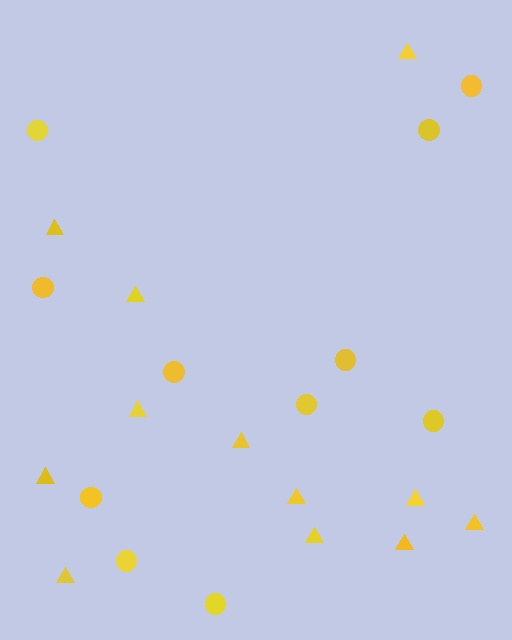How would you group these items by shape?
There are 2 groups: one group of triangles (12) and one group of circles (11).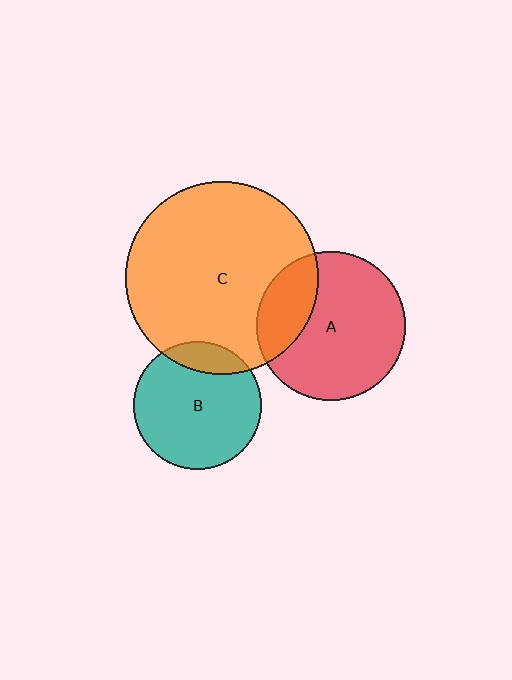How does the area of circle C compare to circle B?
Approximately 2.3 times.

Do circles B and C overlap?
Yes.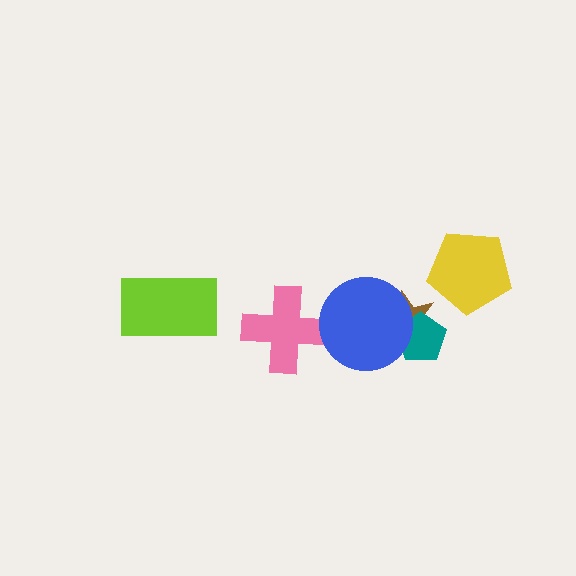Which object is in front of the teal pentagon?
The blue circle is in front of the teal pentagon.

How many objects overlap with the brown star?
2 objects overlap with the brown star.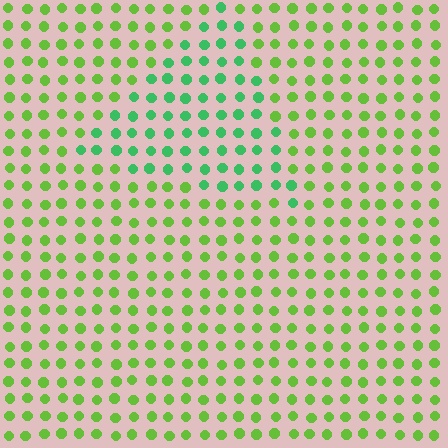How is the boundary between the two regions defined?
The boundary is defined purely by a slight shift in hue (about 38 degrees). Spacing, size, and orientation are identical on both sides.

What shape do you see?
I see a triangle.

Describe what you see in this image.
The image is filled with small lime elements in a uniform arrangement. A triangle-shaped region is visible where the elements are tinted to a slightly different hue, forming a subtle color boundary.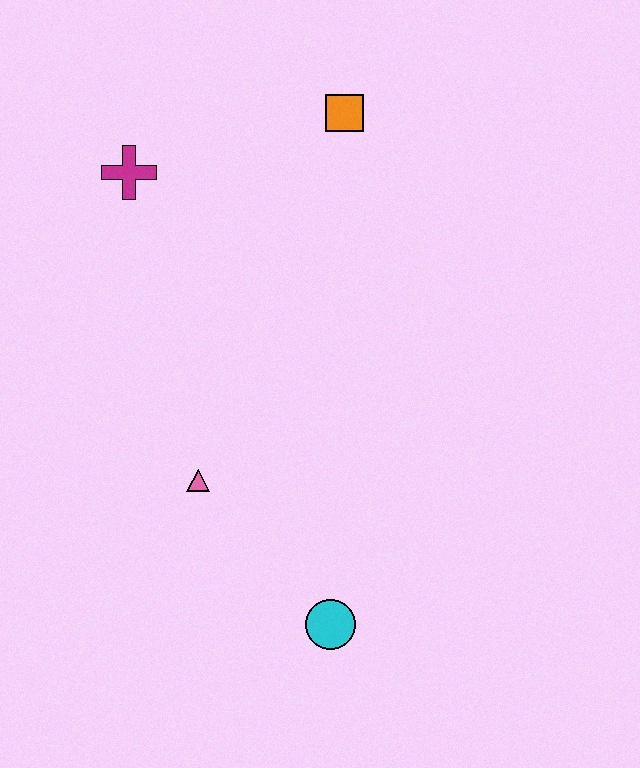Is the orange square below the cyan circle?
No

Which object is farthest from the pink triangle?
The orange square is farthest from the pink triangle.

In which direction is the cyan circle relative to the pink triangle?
The cyan circle is below the pink triangle.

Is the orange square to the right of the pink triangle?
Yes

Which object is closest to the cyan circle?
The pink triangle is closest to the cyan circle.